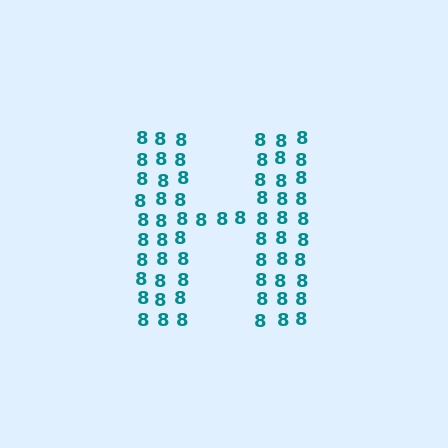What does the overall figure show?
The overall figure shows the letter H.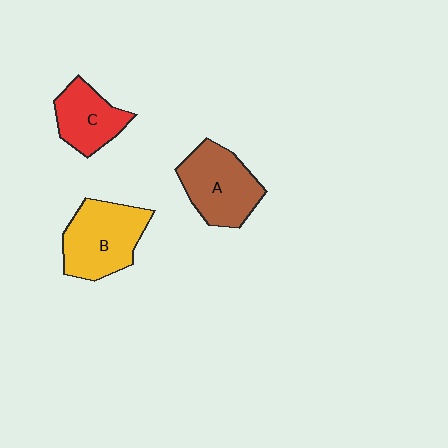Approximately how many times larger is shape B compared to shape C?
Approximately 1.4 times.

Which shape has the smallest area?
Shape C (red).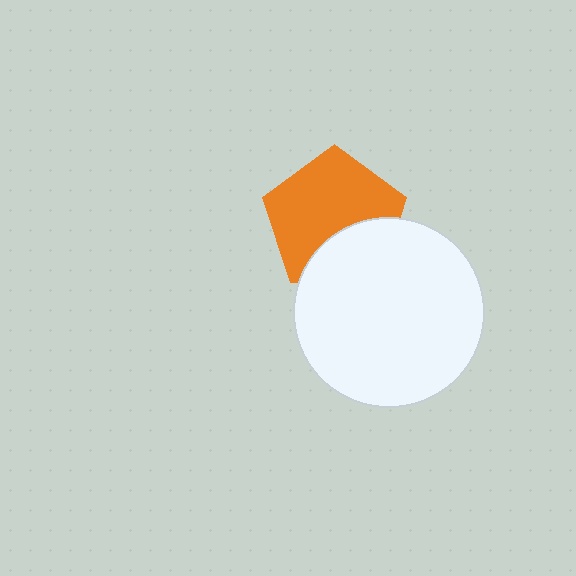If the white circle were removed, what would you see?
You would see the complete orange pentagon.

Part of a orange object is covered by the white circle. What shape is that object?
It is a pentagon.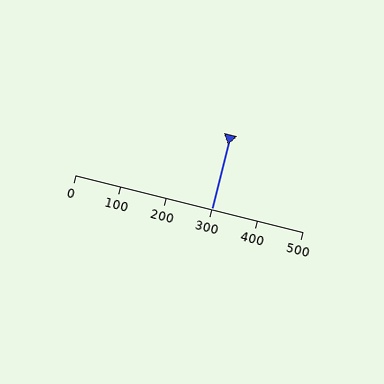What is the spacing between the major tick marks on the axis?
The major ticks are spaced 100 apart.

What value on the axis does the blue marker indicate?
The marker indicates approximately 300.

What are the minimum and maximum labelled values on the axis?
The axis runs from 0 to 500.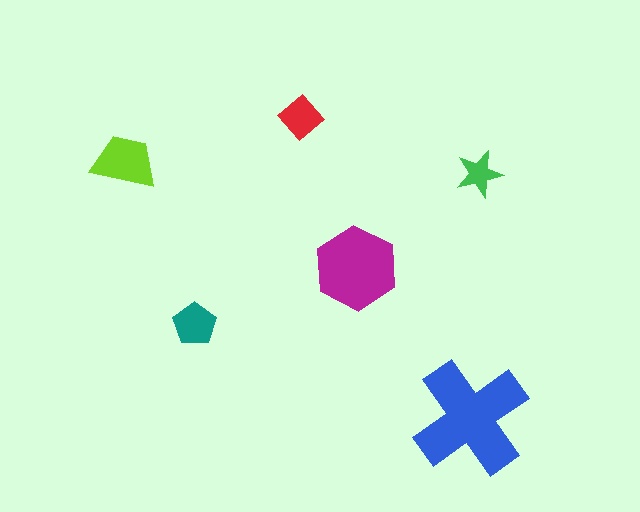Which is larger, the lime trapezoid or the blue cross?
The blue cross.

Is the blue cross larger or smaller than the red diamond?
Larger.